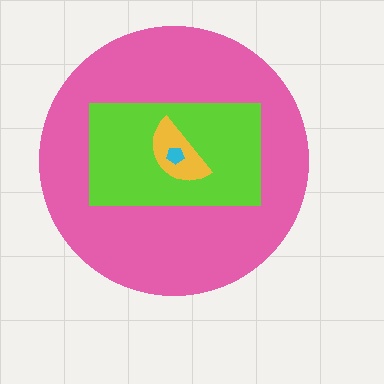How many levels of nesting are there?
4.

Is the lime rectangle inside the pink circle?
Yes.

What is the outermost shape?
The pink circle.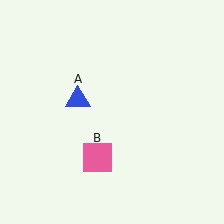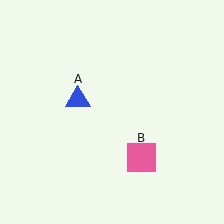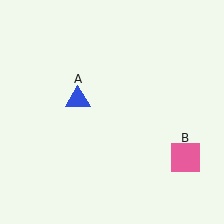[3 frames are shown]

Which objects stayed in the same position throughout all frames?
Blue triangle (object A) remained stationary.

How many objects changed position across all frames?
1 object changed position: pink square (object B).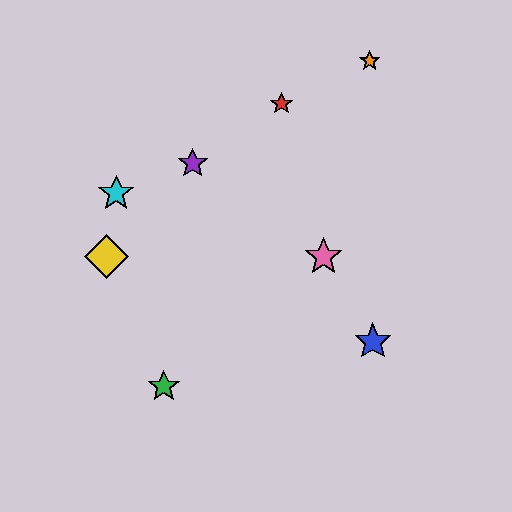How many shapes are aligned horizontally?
2 shapes (the yellow diamond, the pink star) are aligned horizontally.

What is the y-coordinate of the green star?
The green star is at y≈386.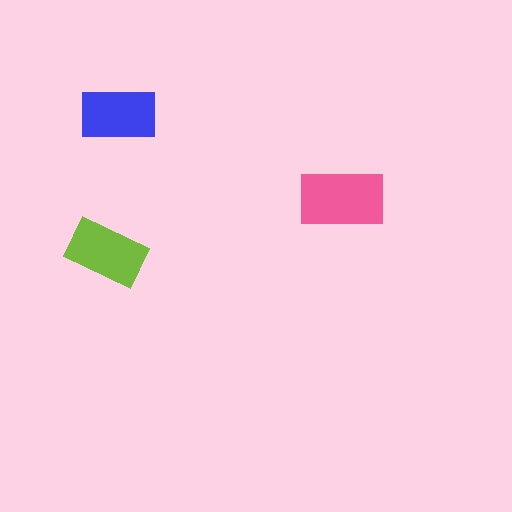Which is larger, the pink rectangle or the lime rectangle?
The pink one.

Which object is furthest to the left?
The lime rectangle is leftmost.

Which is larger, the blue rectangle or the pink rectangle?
The pink one.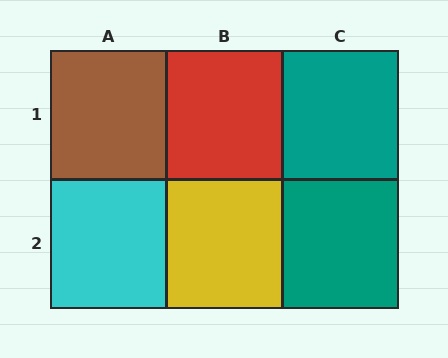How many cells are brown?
1 cell is brown.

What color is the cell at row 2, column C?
Teal.